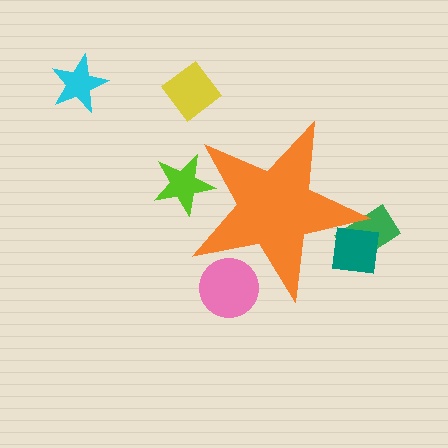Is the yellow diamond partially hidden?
No, the yellow diamond is fully visible.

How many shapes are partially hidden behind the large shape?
4 shapes are partially hidden.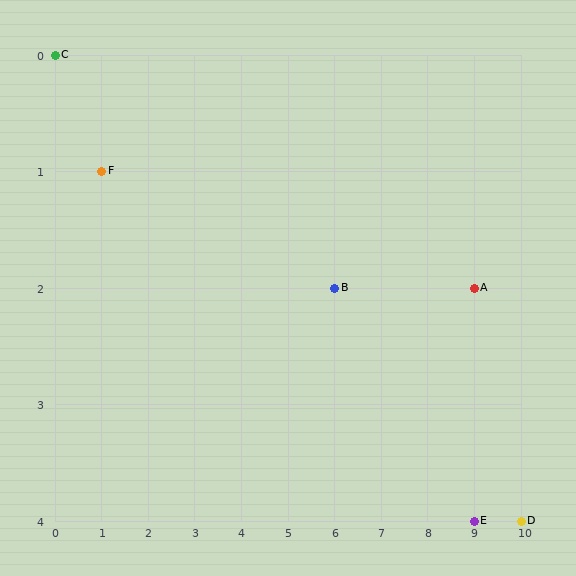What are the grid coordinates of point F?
Point F is at grid coordinates (1, 1).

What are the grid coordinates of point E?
Point E is at grid coordinates (9, 4).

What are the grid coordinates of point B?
Point B is at grid coordinates (6, 2).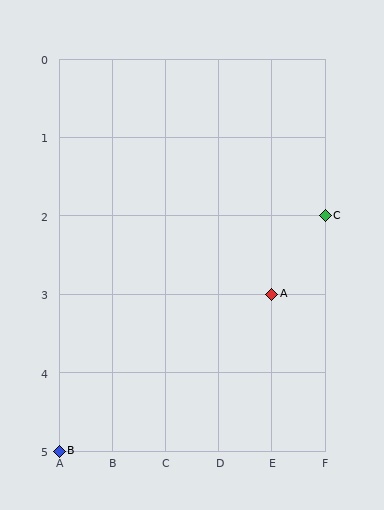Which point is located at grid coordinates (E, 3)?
Point A is at (E, 3).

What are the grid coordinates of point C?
Point C is at grid coordinates (F, 2).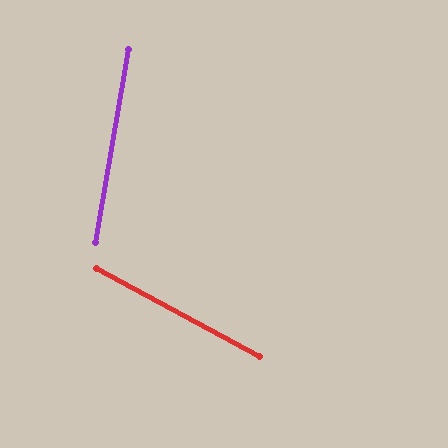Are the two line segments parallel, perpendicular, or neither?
Neither parallel nor perpendicular — they differ by about 71°.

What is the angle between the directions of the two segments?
Approximately 71 degrees.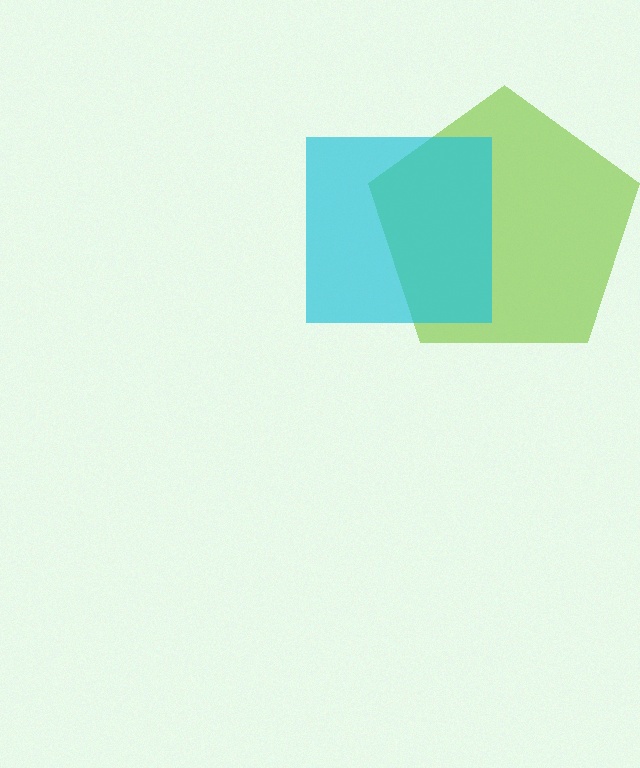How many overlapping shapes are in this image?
There are 2 overlapping shapes in the image.